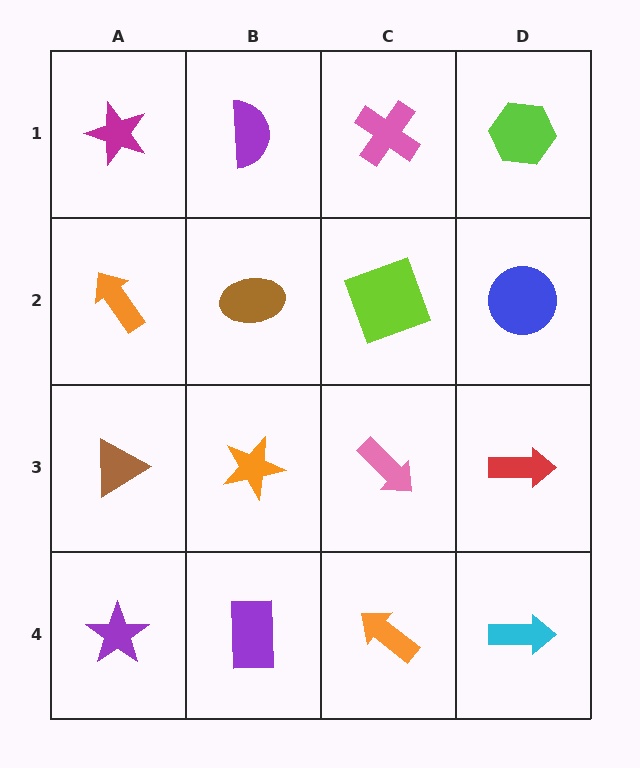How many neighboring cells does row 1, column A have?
2.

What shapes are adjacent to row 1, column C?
A lime square (row 2, column C), a purple semicircle (row 1, column B), a lime hexagon (row 1, column D).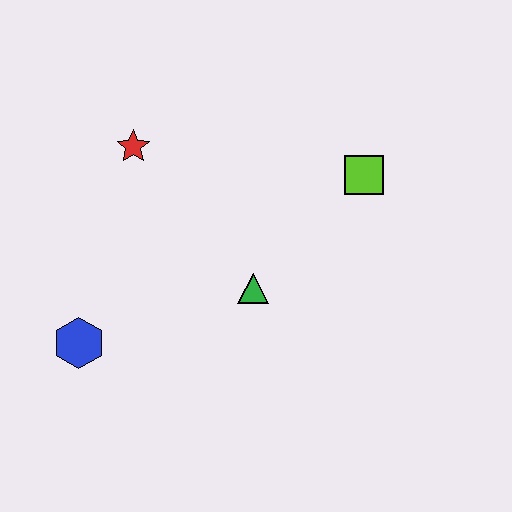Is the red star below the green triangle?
No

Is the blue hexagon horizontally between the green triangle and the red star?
No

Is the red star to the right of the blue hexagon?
Yes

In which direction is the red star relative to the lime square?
The red star is to the left of the lime square.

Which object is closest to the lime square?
The green triangle is closest to the lime square.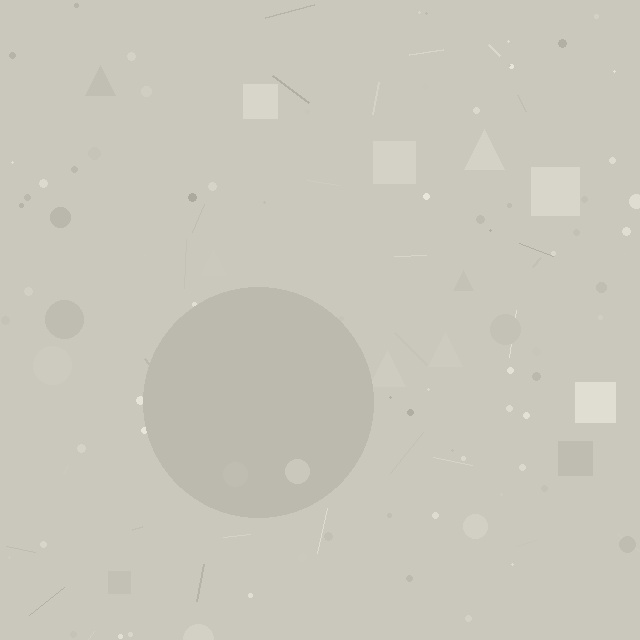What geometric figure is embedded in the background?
A circle is embedded in the background.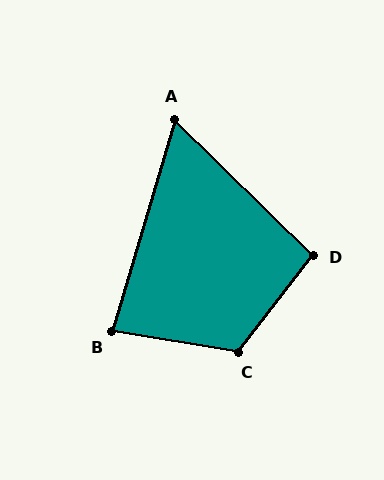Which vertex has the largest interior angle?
C, at approximately 118 degrees.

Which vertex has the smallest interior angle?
A, at approximately 62 degrees.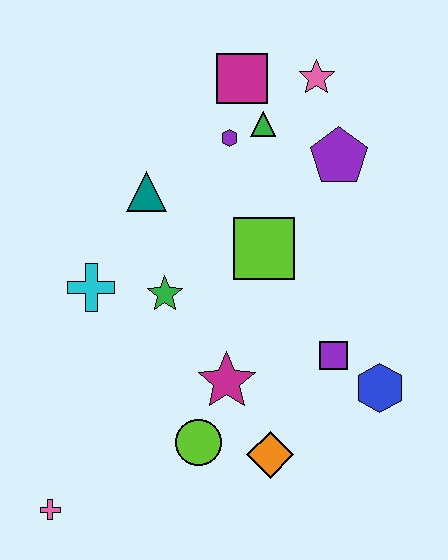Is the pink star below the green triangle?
No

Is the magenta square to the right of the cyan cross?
Yes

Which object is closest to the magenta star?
The lime circle is closest to the magenta star.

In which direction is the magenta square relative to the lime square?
The magenta square is above the lime square.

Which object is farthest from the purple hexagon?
The pink cross is farthest from the purple hexagon.